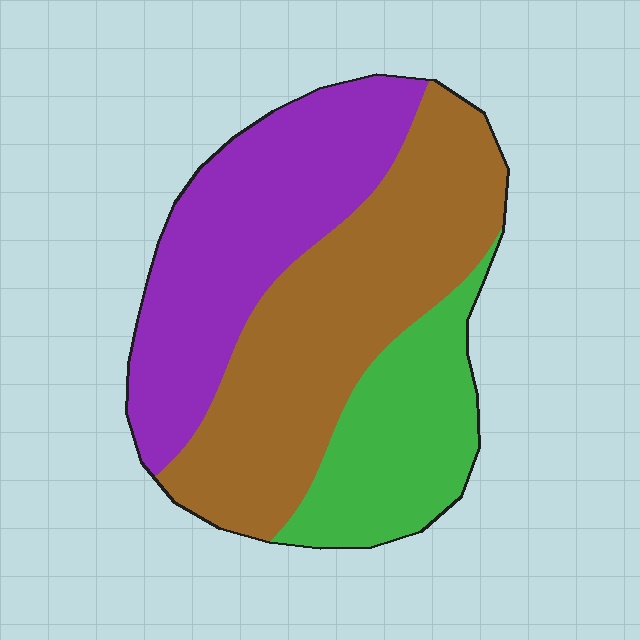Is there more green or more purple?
Purple.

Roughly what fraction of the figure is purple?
Purple takes up about one third (1/3) of the figure.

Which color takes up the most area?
Brown, at roughly 45%.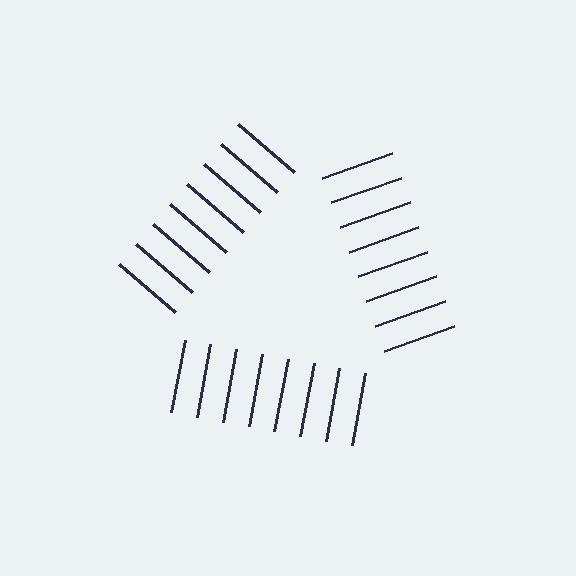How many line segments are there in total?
24 — 8 along each of the 3 edges.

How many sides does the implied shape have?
3 sides — the line-ends trace a triangle.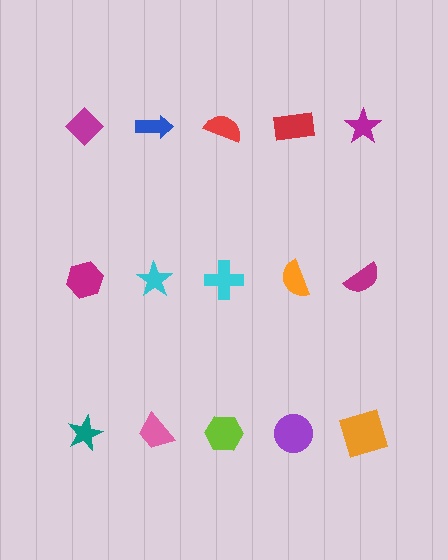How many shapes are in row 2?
5 shapes.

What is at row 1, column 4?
A red rectangle.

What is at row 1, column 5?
A magenta star.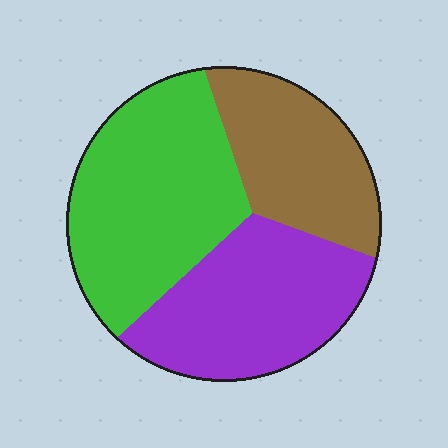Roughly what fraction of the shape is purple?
Purple takes up about one third (1/3) of the shape.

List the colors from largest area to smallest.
From largest to smallest: green, purple, brown.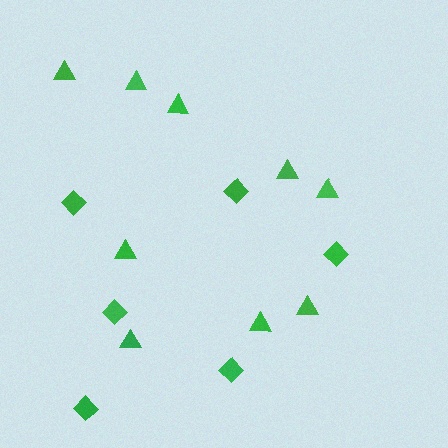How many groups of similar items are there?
There are 2 groups: one group of triangles (9) and one group of diamonds (6).